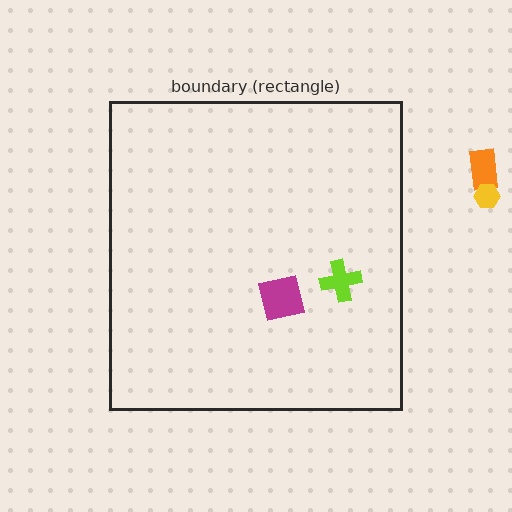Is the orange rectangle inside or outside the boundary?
Outside.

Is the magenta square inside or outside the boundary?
Inside.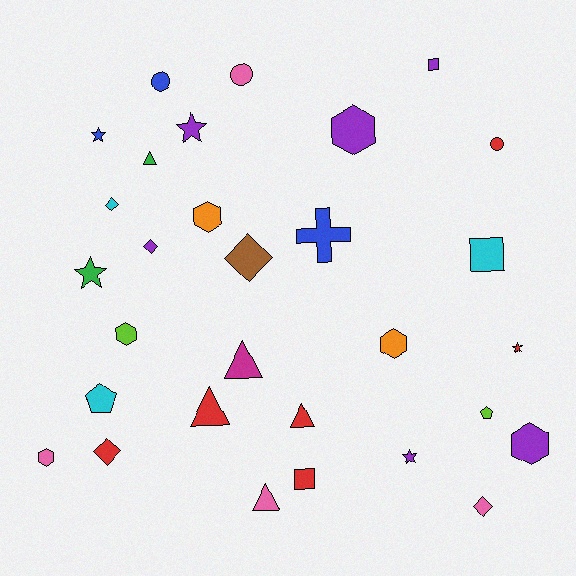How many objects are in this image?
There are 30 objects.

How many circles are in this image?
There are 3 circles.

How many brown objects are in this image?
There is 1 brown object.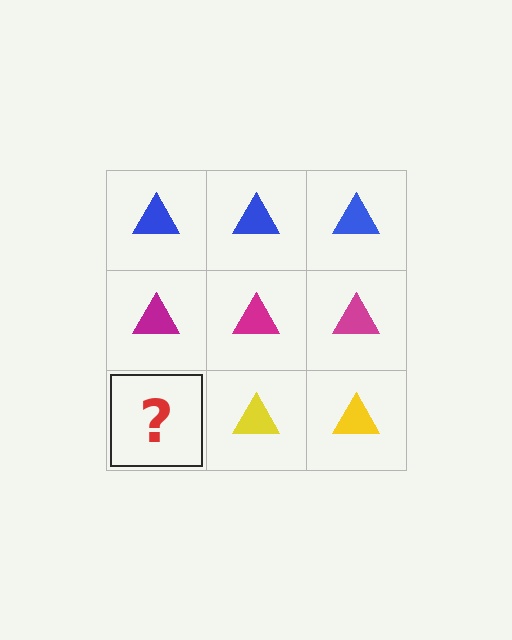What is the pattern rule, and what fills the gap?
The rule is that each row has a consistent color. The gap should be filled with a yellow triangle.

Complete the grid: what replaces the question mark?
The question mark should be replaced with a yellow triangle.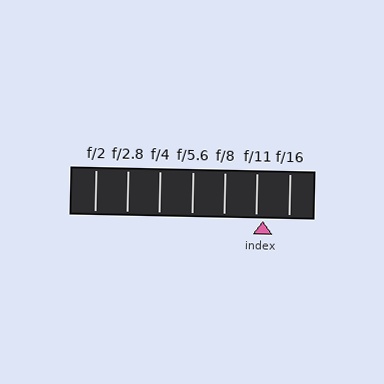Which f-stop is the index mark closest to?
The index mark is closest to f/11.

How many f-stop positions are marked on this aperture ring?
There are 7 f-stop positions marked.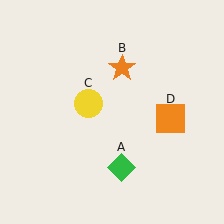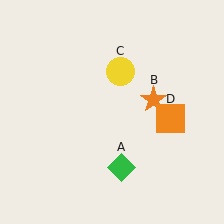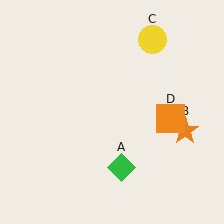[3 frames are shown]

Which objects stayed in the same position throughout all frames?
Green diamond (object A) and orange square (object D) remained stationary.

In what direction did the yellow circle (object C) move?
The yellow circle (object C) moved up and to the right.